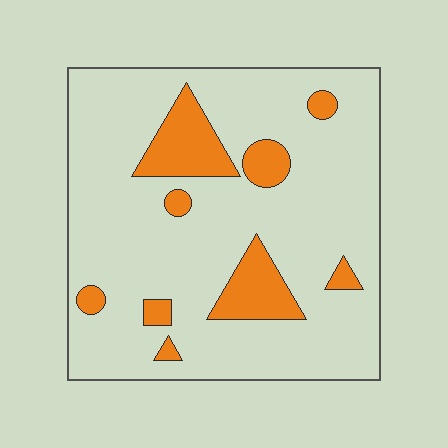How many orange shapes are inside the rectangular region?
9.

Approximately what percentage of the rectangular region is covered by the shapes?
Approximately 15%.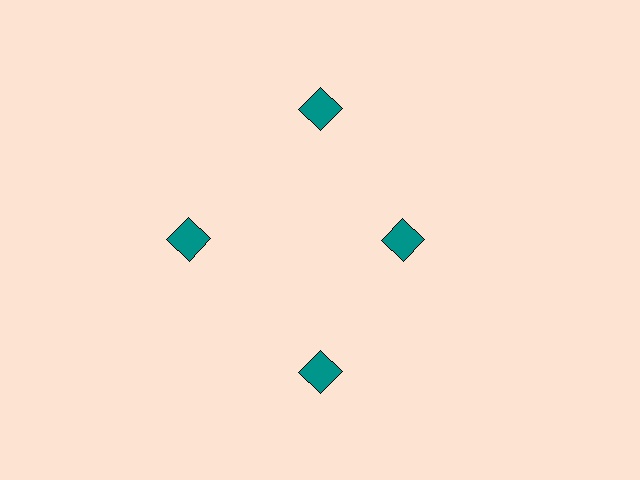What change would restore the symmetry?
The symmetry would be restored by moving it outward, back onto the ring so that all 4 diamonds sit at equal angles and equal distance from the center.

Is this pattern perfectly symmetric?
No. The 4 teal diamonds are arranged in a ring, but one element near the 3 o'clock position is pulled inward toward the center, breaking the 4-fold rotational symmetry.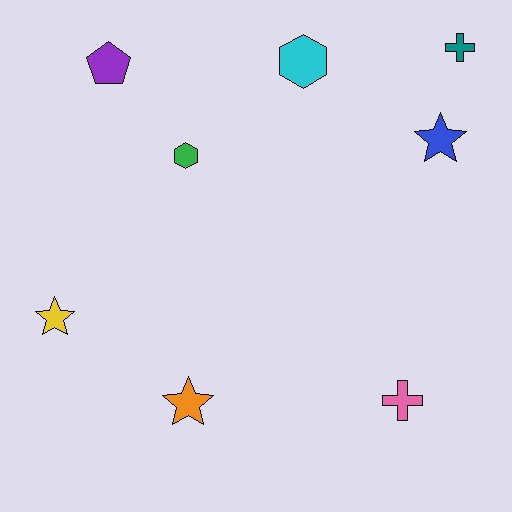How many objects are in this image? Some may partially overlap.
There are 8 objects.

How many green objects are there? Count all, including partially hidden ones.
There is 1 green object.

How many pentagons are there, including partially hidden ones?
There is 1 pentagon.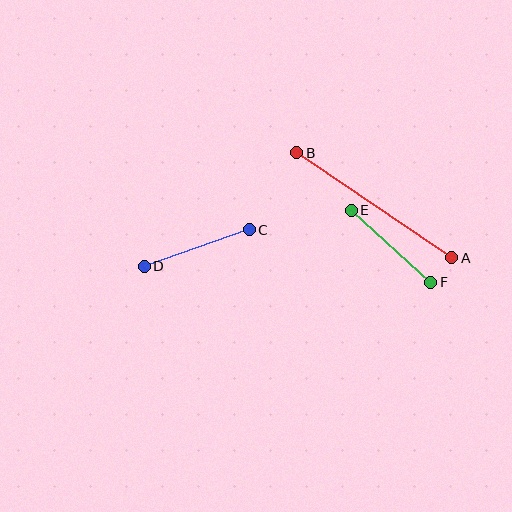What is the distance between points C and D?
The distance is approximately 111 pixels.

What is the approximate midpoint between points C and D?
The midpoint is at approximately (197, 248) pixels.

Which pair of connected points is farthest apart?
Points A and B are farthest apart.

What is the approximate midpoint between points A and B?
The midpoint is at approximately (374, 205) pixels.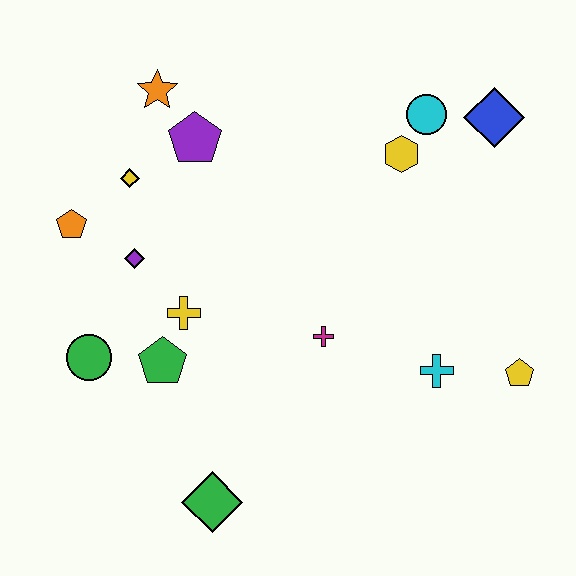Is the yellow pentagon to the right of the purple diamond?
Yes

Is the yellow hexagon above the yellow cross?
Yes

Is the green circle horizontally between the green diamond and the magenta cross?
No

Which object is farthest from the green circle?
The blue diamond is farthest from the green circle.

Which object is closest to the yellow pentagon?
The cyan cross is closest to the yellow pentagon.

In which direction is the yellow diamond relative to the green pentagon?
The yellow diamond is above the green pentagon.